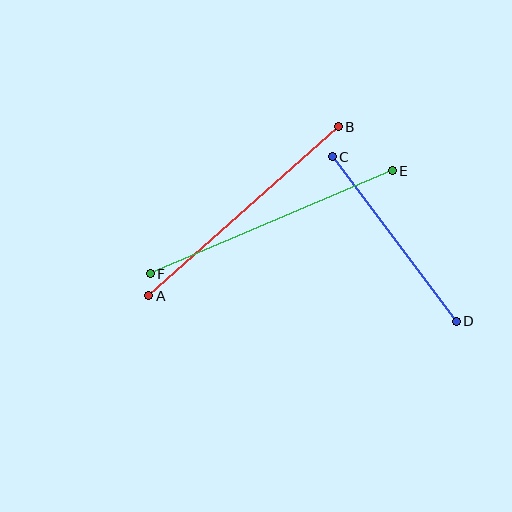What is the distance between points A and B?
The distance is approximately 254 pixels.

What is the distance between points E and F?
The distance is approximately 263 pixels.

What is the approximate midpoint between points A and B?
The midpoint is at approximately (243, 211) pixels.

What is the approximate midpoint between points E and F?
The midpoint is at approximately (271, 222) pixels.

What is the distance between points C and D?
The distance is approximately 206 pixels.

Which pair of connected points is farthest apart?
Points E and F are farthest apart.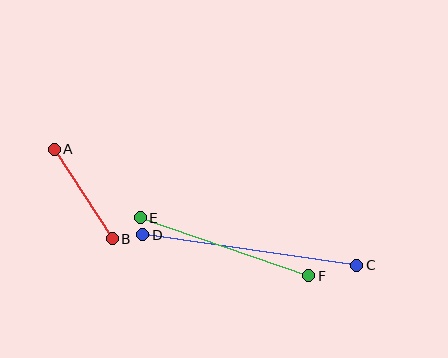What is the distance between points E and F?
The distance is approximately 178 pixels.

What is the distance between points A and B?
The distance is approximately 107 pixels.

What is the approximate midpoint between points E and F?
The midpoint is at approximately (224, 247) pixels.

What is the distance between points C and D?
The distance is approximately 216 pixels.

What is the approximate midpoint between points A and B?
The midpoint is at approximately (83, 194) pixels.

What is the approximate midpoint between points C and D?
The midpoint is at approximately (250, 250) pixels.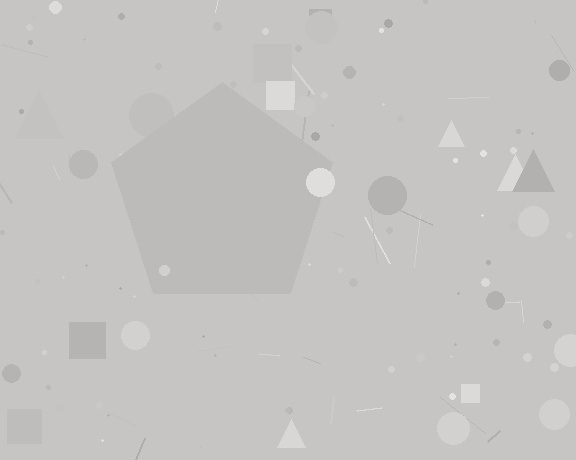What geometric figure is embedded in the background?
A pentagon is embedded in the background.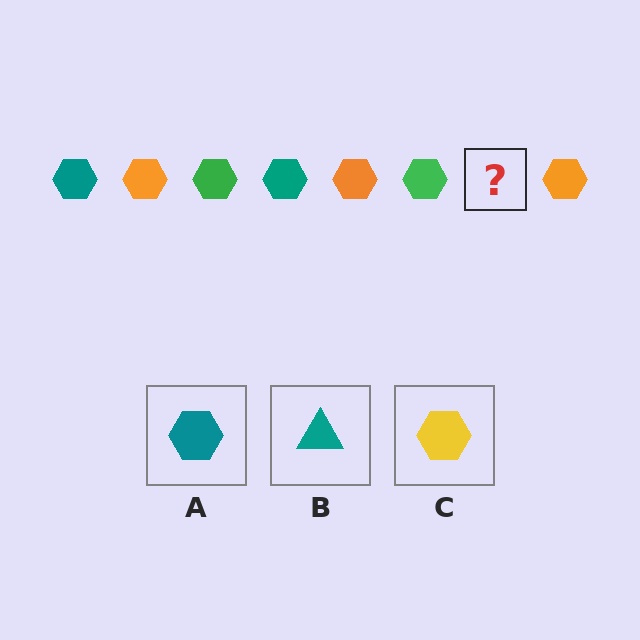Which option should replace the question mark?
Option A.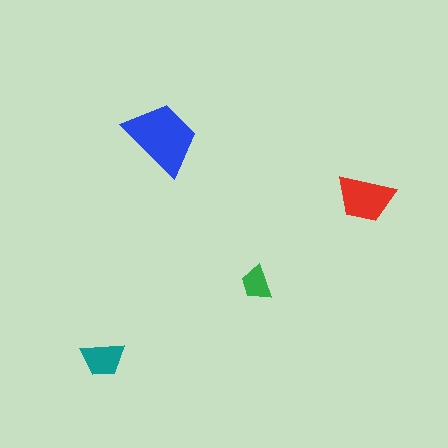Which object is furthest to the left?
The teal trapezoid is leftmost.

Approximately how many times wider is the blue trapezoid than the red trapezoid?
About 1.5 times wider.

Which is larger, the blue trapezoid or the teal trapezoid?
The blue one.